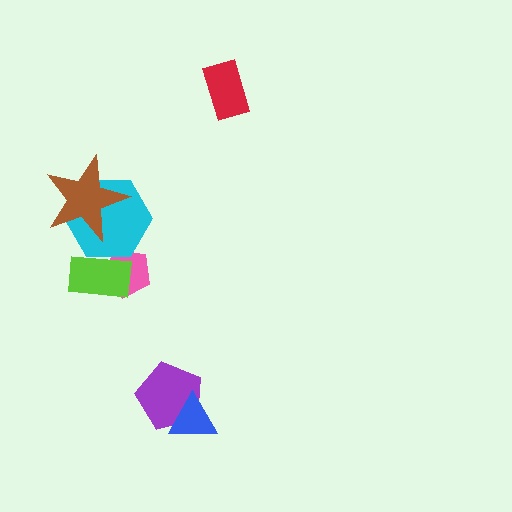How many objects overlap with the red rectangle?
0 objects overlap with the red rectangle.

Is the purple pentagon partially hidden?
Yes, it is partially covered by another shape.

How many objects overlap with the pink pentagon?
2 objects overlap with the pink pentagon.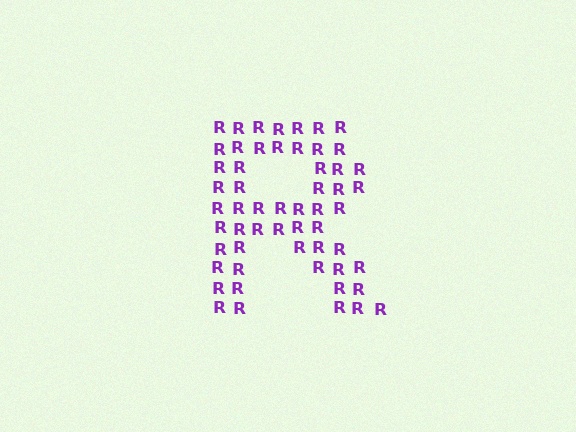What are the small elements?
The small elements are letter R's.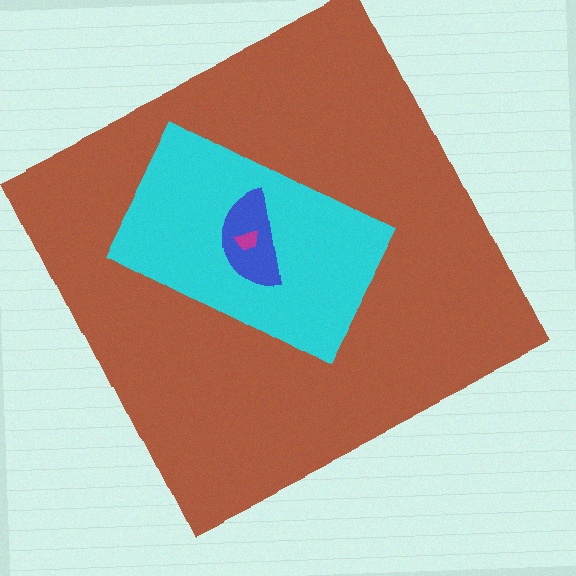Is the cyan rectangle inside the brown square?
Yes.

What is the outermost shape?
The brown square.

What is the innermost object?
The magenta trapezoid.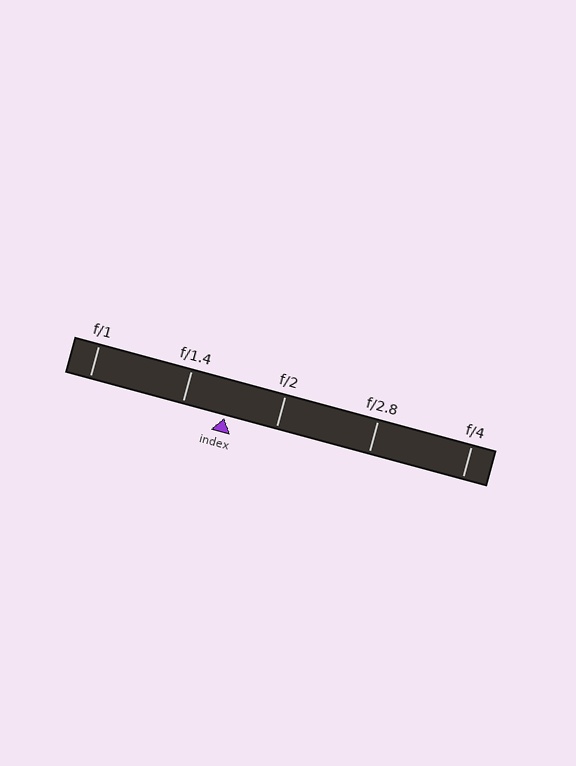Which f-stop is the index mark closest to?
The index mark is closest to f/1.4.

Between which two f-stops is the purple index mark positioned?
The index mark is between f/1.4 and f/2.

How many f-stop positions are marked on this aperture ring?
There are 5 f-stop positions marked.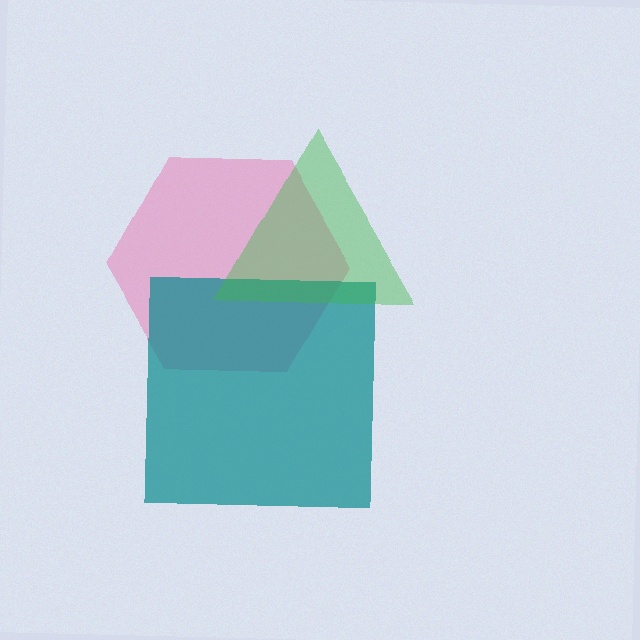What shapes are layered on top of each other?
The layered shapes are: a pink hexagon, a teal square, a green triangle.